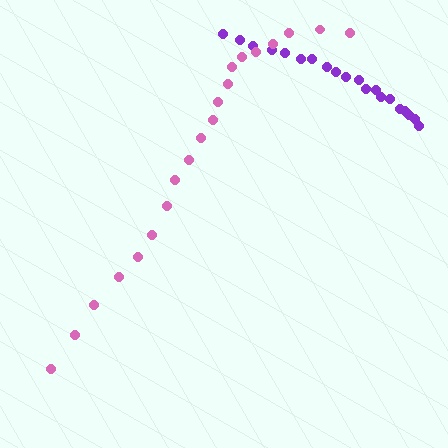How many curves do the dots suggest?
There are 2 distinct paths.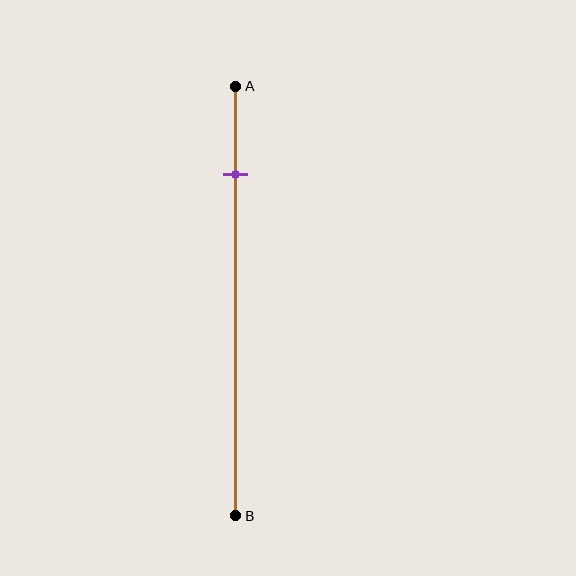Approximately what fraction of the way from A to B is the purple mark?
The purple mark is approximately 20% of the way from A to B.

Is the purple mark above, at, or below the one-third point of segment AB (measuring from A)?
The purple mark is above the one-third point of segment AB.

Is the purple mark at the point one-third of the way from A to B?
No, the mark is at about 20% from A, not at the 33% one-third point.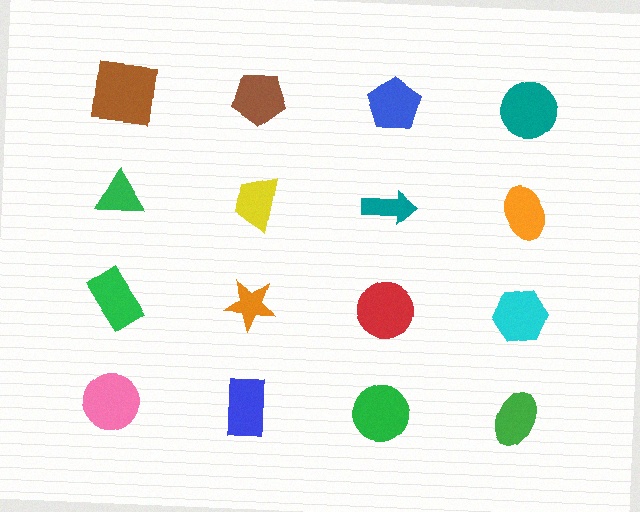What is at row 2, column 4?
An orange ellipse.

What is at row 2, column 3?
A teal arrow.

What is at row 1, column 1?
A brown square.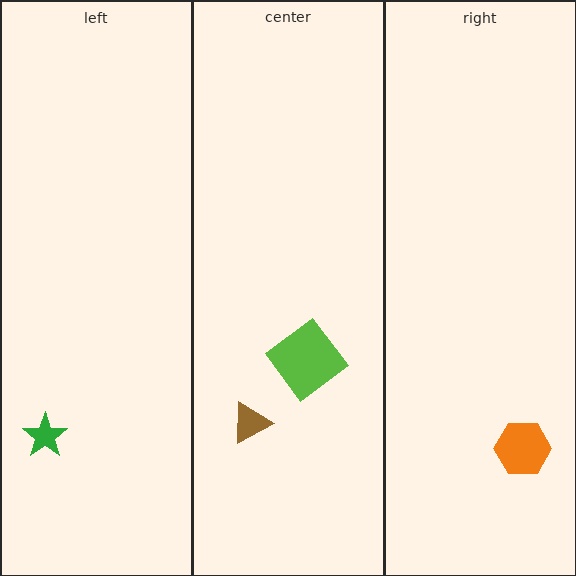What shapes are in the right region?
The orange hexagon.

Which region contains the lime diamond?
The center region.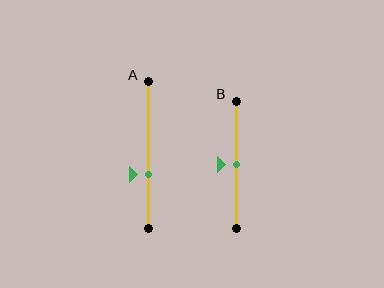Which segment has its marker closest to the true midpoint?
Segment B has its marker closest to the true midpoint.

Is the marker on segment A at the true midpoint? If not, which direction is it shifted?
No, the marker on segment A is shifted downward by about 13% of the segment length.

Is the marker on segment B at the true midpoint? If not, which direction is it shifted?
Yes, the marker on segment B is at the true midpoint.